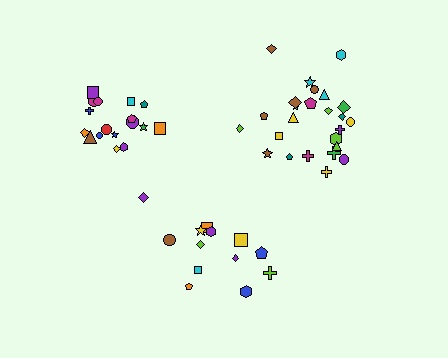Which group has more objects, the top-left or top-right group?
The top-right group.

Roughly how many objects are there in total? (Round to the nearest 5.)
Roughly 55 objects in total.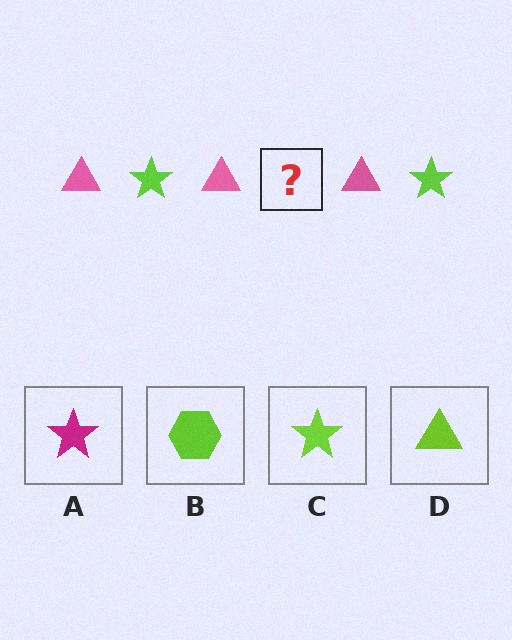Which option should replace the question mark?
Option C.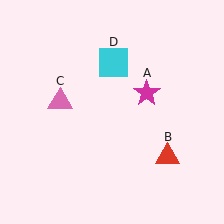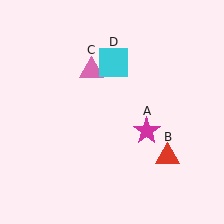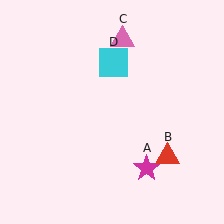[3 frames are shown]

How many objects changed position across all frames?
2 objects changed position: magenta star (object A), pink triangle (object C).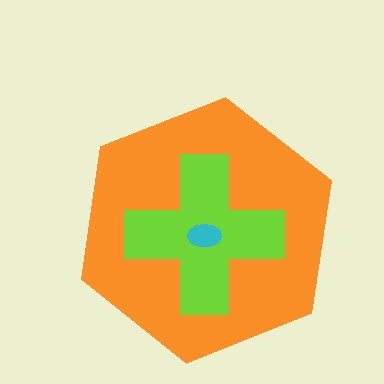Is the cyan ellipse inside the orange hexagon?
Yes.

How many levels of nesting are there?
3.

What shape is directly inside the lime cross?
The cyan ellipse.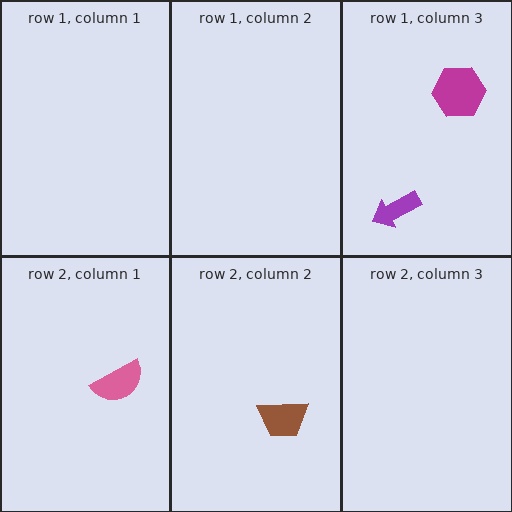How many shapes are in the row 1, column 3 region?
2.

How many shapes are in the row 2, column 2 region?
1.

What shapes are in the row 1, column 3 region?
The magenta hexagon, the purple arrow.